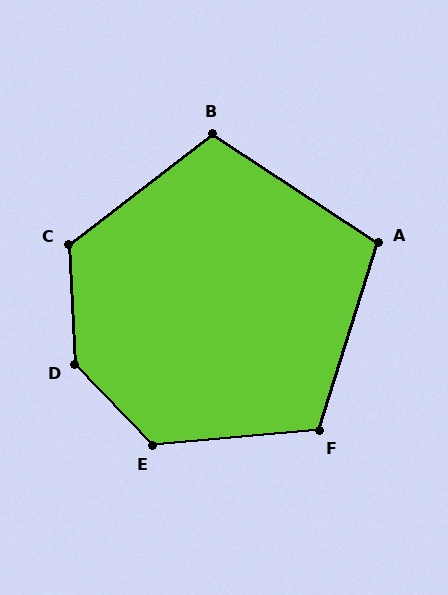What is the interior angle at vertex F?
Approximately 112 degrees (obtuse).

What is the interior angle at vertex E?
Approximately 129 degrees (obtuse).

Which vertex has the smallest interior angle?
A, at approximately 106 degrees.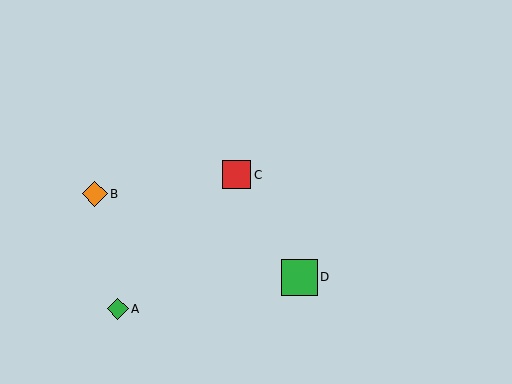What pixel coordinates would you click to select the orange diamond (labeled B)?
Click at (95, 194) to select the orange diamond B.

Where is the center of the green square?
The center of the green square is at (299, 277).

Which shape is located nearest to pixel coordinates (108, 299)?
The green diamond (labeled A) at (118, 309) is nearest to that location.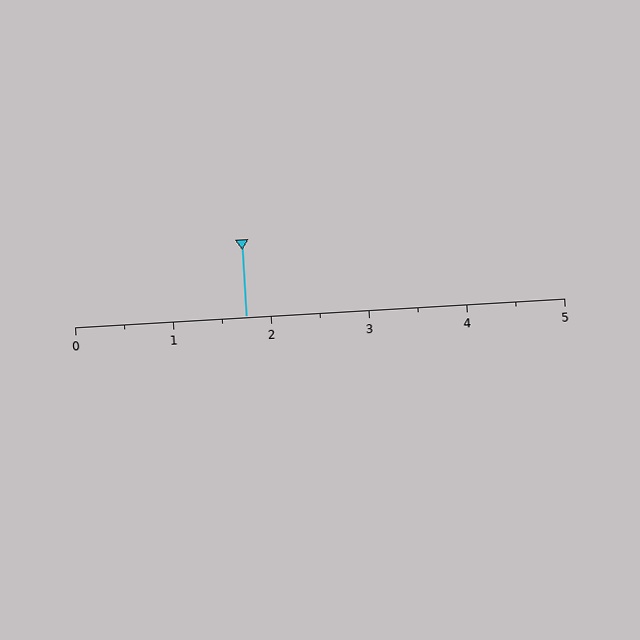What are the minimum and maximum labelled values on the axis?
The axis runs from 0 to 5.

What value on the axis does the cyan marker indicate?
The marker indicates approximately 1.8.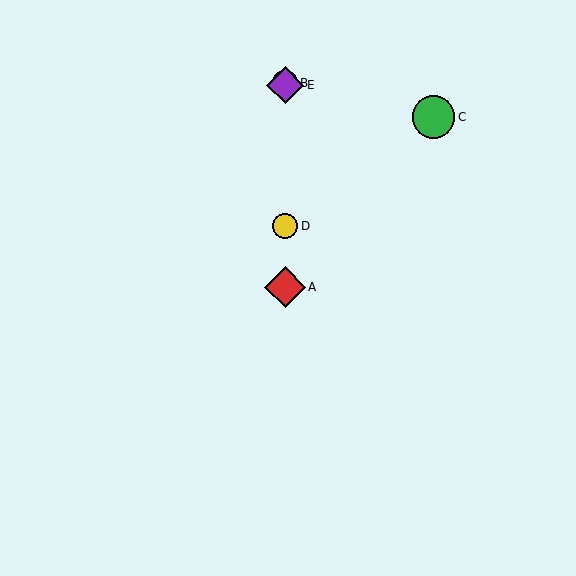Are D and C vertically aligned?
No, D is at x≈285 and C is at x≈434.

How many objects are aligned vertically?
4 objects (A, B, D, E) are aligned vertically.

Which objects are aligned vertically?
Objects A, B, D, E are aligned vertically.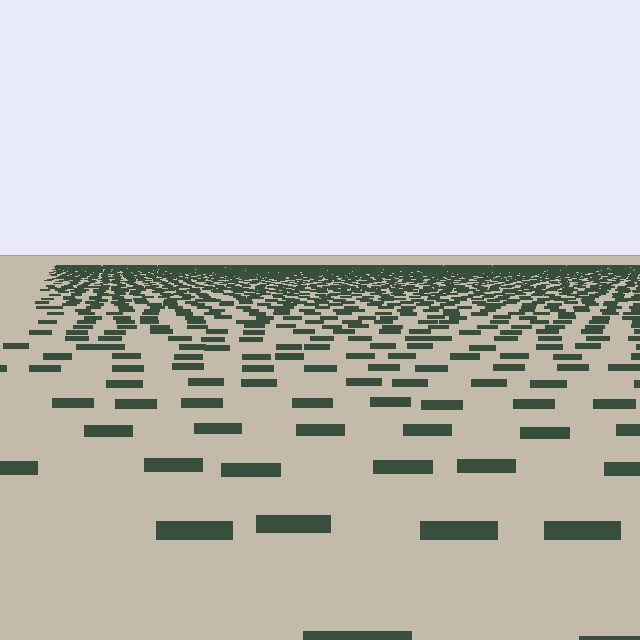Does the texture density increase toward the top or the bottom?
Density increases toward the top.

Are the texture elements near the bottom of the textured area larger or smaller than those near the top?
Larger. Near the bottom, elements are closer to the viewer and appear at a bigger on-screen size.